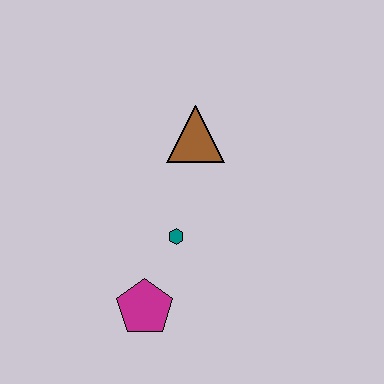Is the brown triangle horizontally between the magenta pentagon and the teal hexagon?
No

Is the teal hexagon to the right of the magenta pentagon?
Yes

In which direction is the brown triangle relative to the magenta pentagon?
The brown triangle is above the magenta pentagon.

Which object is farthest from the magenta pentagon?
The brown triangle is farthest from the magenta pentagon.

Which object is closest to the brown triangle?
The teal hexagon is closest to the brown triangle.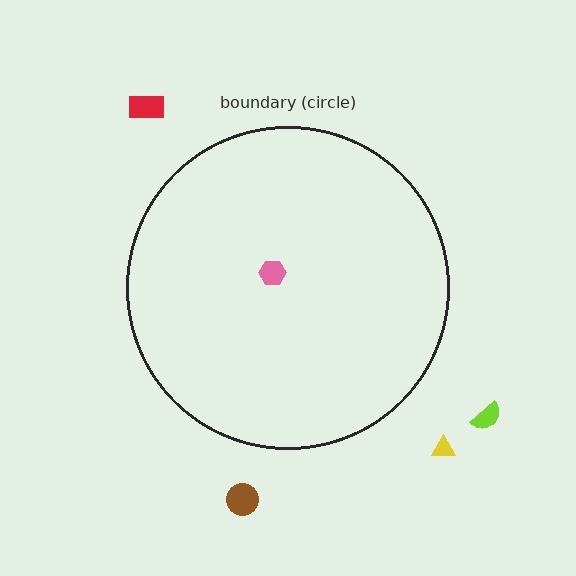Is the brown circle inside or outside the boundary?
Outside.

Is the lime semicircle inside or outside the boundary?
Outside.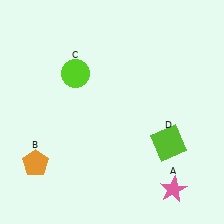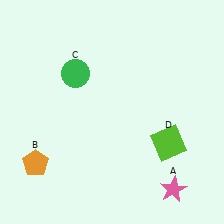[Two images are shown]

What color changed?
The circle (C) changed from lime in Image 1 to green in Image 2.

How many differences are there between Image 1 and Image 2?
There is 1 difference between the two images.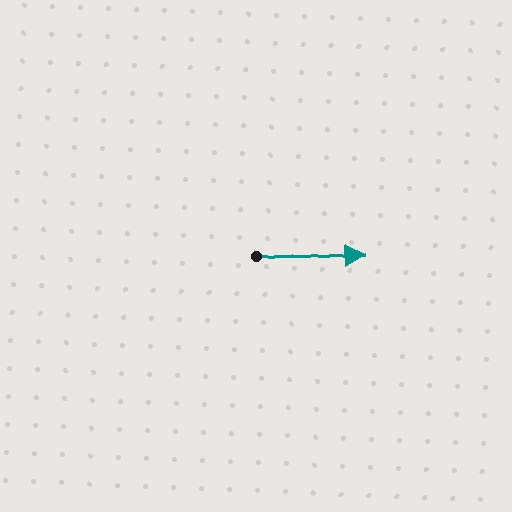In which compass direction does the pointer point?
East.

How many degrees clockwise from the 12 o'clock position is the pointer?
Approximately 87 degrees.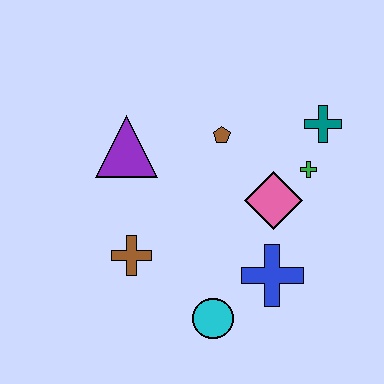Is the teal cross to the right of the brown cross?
Yes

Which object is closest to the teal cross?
The green cross is closest to the teal cross.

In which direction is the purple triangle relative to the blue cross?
The purple triangle is to the left of the blue cross.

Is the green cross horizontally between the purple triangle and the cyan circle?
No